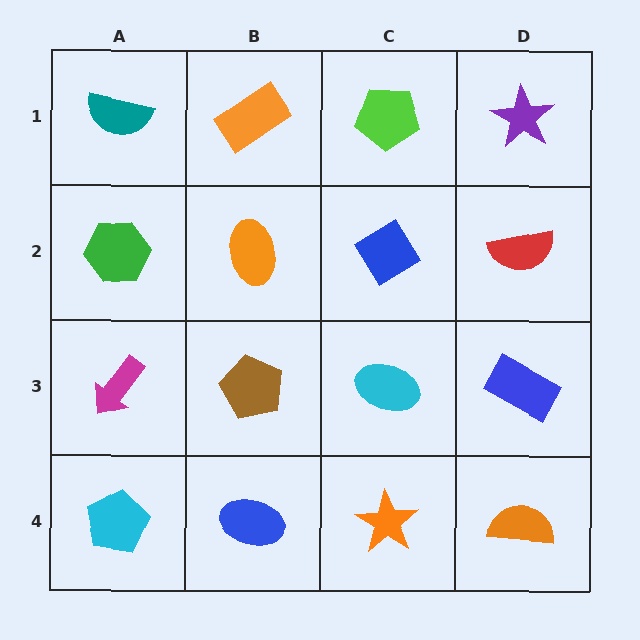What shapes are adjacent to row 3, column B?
An orange ellipse (row 2, column B), a blue ellipse (row 4, column B), a magenta arrow (row 3, column A), a cyan ellipse (row 3, column C).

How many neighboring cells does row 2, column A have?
3.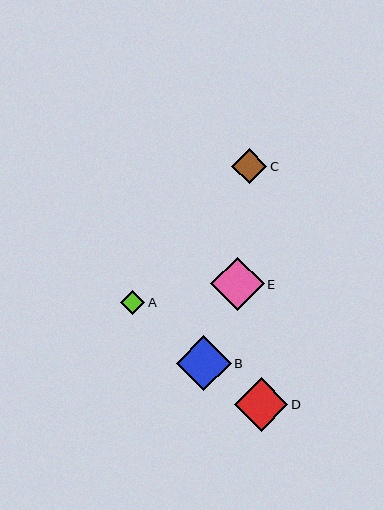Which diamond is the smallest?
Diamond A is the smallest with a size of approximately 24 pixels.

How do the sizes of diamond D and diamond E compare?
Diamond D and diamond E are approximately the same size.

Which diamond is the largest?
Diamond B is the largest with a size of approximately 55 pixels.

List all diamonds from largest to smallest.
From largest to smallest: B, D, E, C, A.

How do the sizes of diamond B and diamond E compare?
Diamond B and diamond E are approximately the same size.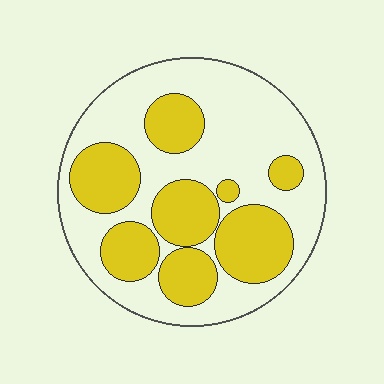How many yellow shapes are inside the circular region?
8.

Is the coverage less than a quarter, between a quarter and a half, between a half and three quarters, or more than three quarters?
Between a quarter and a half.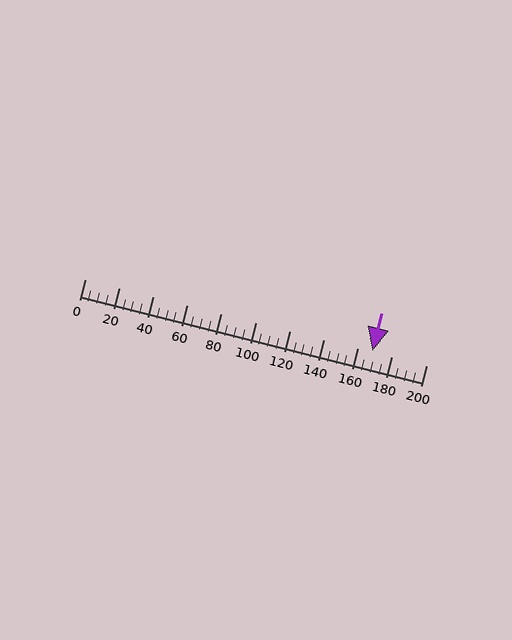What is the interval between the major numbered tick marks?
The major tick marks are spaced 20 units apart.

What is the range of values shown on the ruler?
The ruler shows values from 0 to 200.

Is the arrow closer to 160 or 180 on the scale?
The arrow is closer to 160.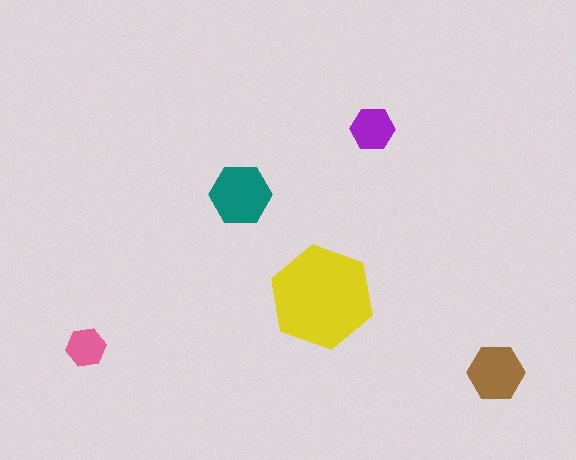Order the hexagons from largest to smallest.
the yellow one, the teal one, the brown one, the purple one, the pink one.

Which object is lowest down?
The brown hexagon is bottommost.